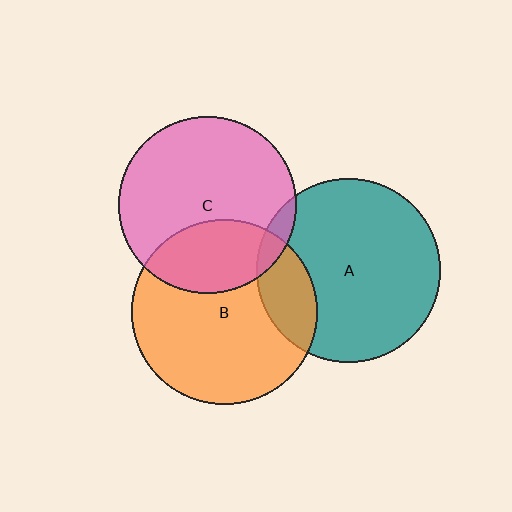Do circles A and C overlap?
Yes.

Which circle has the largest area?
Circle B (orange).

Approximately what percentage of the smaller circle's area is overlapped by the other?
Approximately 5%.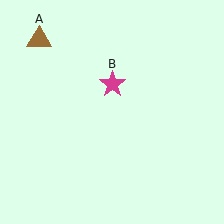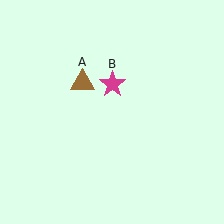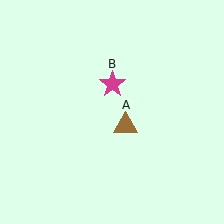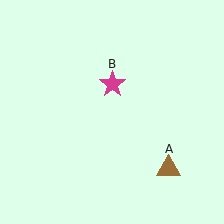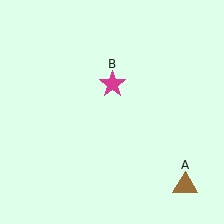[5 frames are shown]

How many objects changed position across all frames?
1 object changed position: brown triangle (object A).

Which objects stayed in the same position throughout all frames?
Magenta star (object B) remained stationary.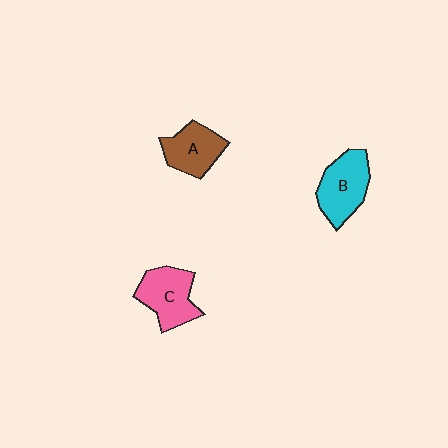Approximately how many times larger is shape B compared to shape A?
Approximately 1.2 times.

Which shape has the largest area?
Shape B (cyan).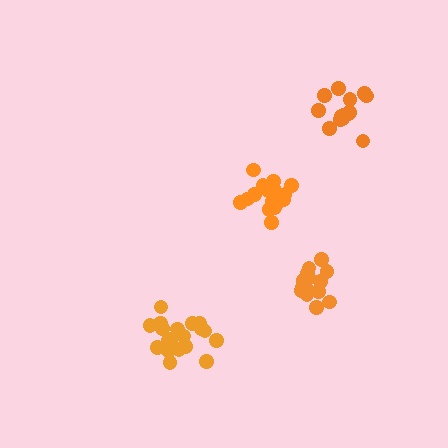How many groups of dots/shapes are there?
There are 4 groups.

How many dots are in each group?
Group 1: 19 dots, Group 2: 15 dots, Group 3: 14 dots, Group 4: 18 dots (66 total).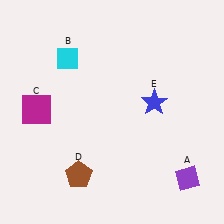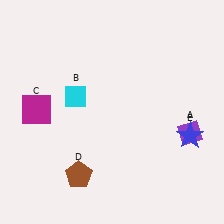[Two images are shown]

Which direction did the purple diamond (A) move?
The purple diamond (A) moved up.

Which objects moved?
The objects that moved are: the purple diamond (A), the cyan diamond (B), the blue star (E).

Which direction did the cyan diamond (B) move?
The cyan diamond (B) moved down.